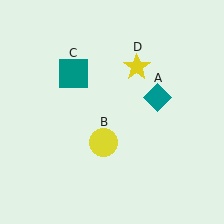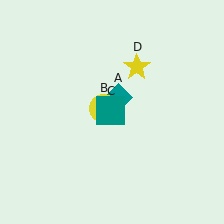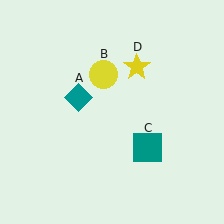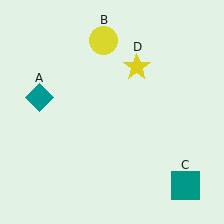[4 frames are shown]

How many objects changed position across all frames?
3 objects changed position: teal diamond (object A), yellow circle (object B), teal square (object C).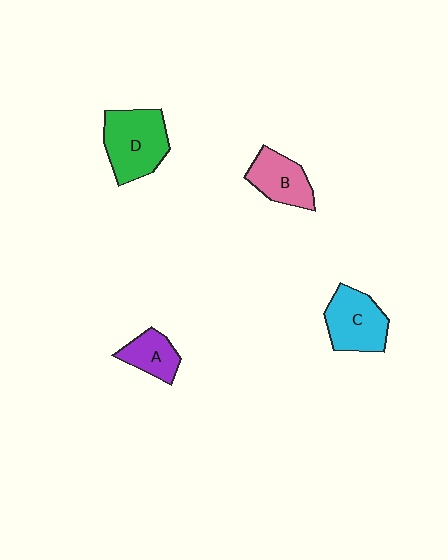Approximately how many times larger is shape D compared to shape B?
Approximately 1.5 times.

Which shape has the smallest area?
Shape A (purple).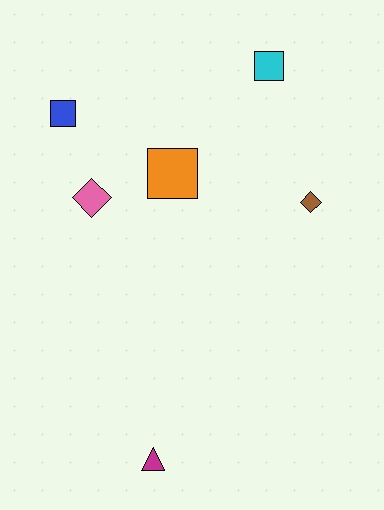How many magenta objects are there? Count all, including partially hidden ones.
There is 1 magenta object.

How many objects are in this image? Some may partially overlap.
There are 6 objects.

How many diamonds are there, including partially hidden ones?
There are 2 diamonds.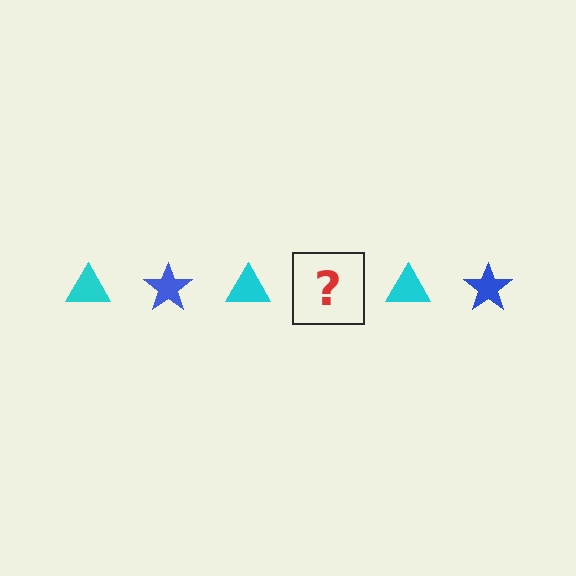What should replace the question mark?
The question mark should be replaced with a blue star.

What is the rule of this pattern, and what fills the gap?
The rule is that the pattern alternates between cyan triangle and blue star. The gap should be filled with a blue star.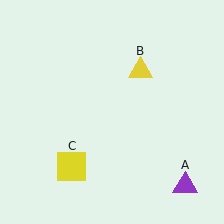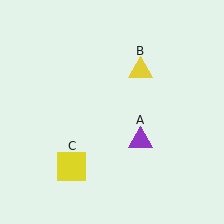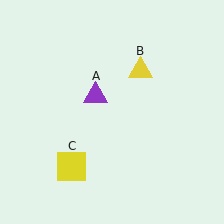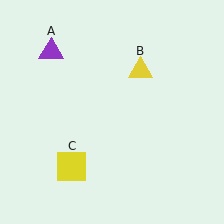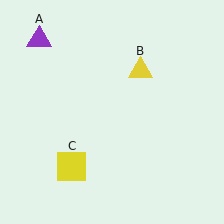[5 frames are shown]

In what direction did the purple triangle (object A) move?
The purple triangle (object A) moved up and to the left.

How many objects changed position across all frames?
1 object changed position: purple triangle (object A).